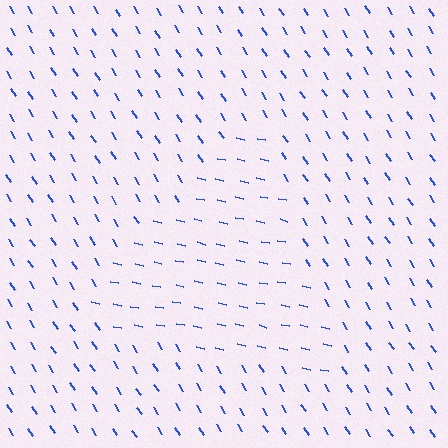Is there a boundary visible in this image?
Yes, there is a texture boundary formed by a change in line orientation.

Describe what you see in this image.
The image is filled with small blue line segments. A triangle region in the image has lines oriented differently from the surrounding lines, creating a visible texture boundary.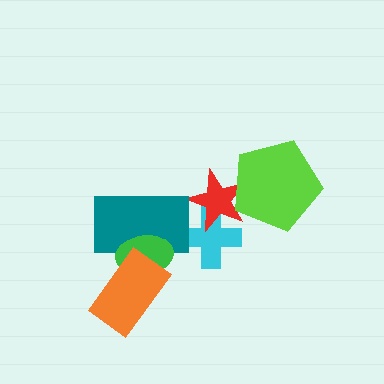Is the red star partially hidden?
Yes, it is partially covered by another shape.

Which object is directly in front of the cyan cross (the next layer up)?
The red star is directly in front of the cyan cross.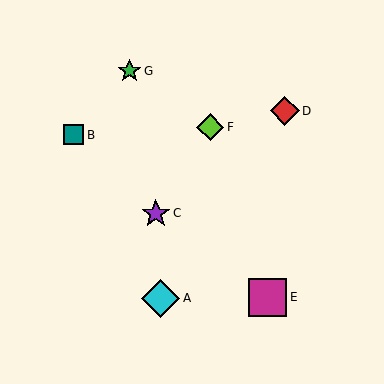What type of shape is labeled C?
Shape C is a purple star.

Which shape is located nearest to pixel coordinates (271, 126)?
The red diamond (labeled D) at (285, 111) is nearest to that location.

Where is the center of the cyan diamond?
The center of the cyan diamond is at (161, 298).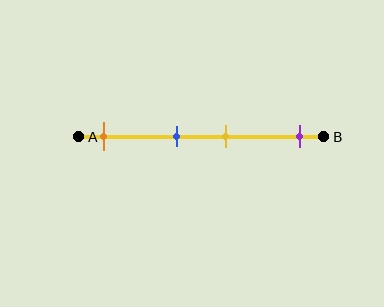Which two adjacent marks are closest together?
The blue and yellow marks are the closest adjacent pair.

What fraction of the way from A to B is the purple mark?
The purple mark is approximately 90% (0.9) of the way from A to B.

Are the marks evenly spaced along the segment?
No, the marks are not evenly spaced.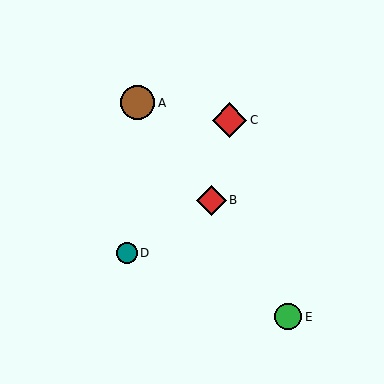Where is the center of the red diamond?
The center of the red diamond is at (230, 120).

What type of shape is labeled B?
Shape B is a red diamond.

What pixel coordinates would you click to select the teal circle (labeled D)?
Click at (127, 253) to select the teal circle D.